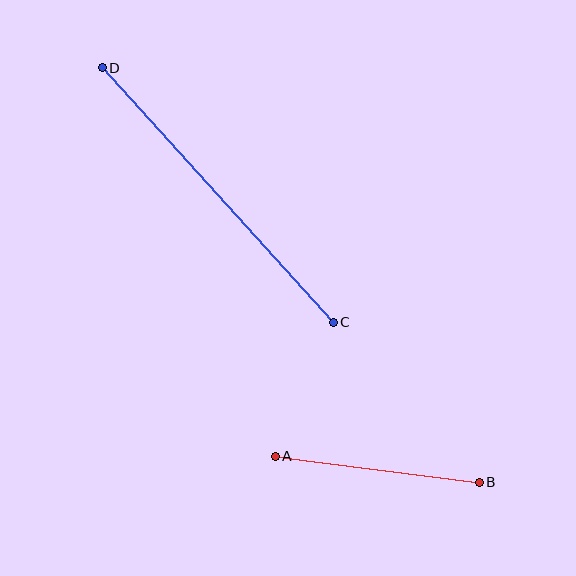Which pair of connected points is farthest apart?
Points C and D are farthest apart.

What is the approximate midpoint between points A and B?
The midpoint is at approximately (377, 469) pixels.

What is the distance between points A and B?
The distance is approximately 206 pixels.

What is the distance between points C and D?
The distance is approximately 344 pixels.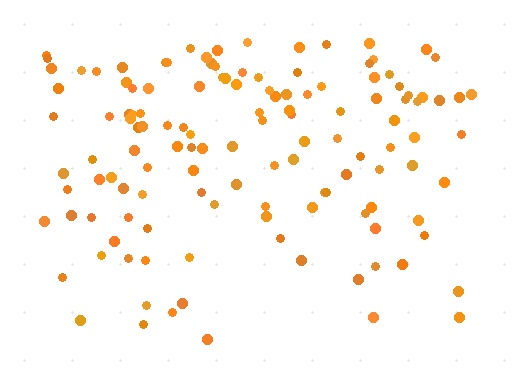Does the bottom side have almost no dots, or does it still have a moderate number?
Still a moderate number, just noticeably fewer than the top.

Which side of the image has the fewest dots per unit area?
The bottom.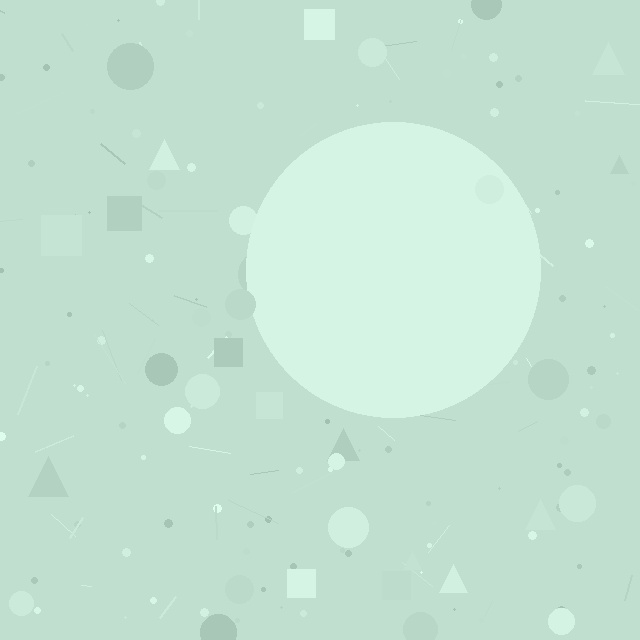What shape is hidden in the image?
A circle is hidden in the image.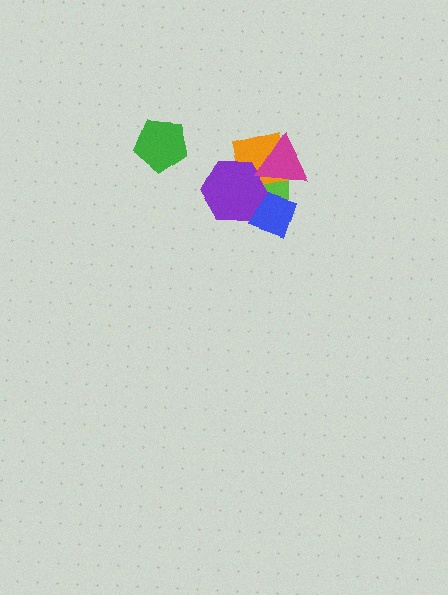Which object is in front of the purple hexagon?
The magenta triangle is in front of the purple hexagon.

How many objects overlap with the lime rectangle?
4 objects overlap with the lime rectangle.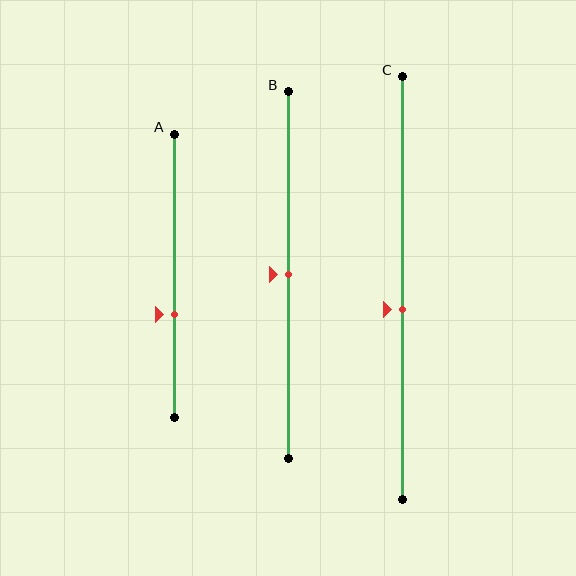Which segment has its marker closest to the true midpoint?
Segment B has its marker closest to the true midpoint.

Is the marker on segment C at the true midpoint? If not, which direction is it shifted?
No, the marker on segment C is shifted downward by about 5% of the segment length.